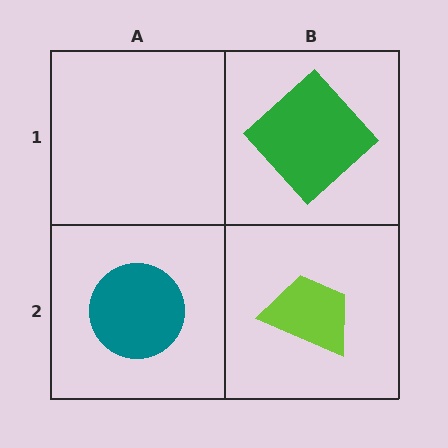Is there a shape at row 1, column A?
No, that cell is empty.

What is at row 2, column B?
A lime trapezoid.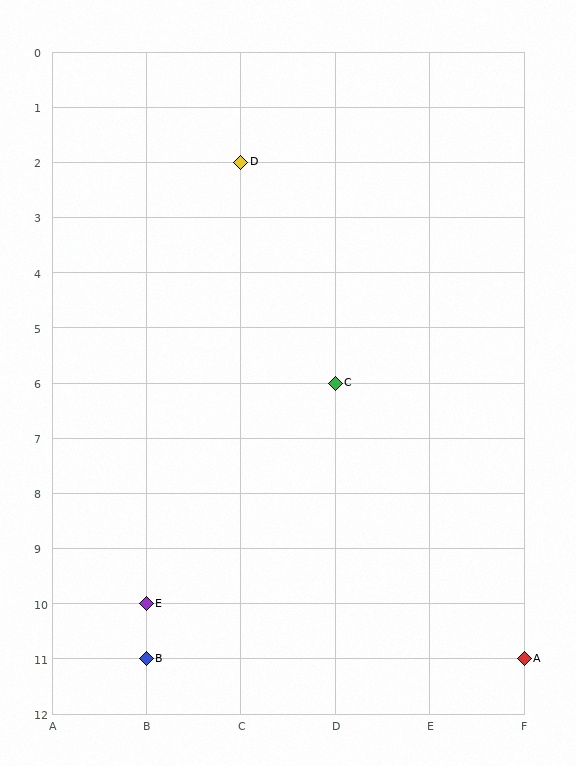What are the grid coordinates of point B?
Point B is at grid coordinates (B, 11).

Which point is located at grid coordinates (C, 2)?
Point D is at (C, 2).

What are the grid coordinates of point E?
Point E is at grid coordinates (B, 10).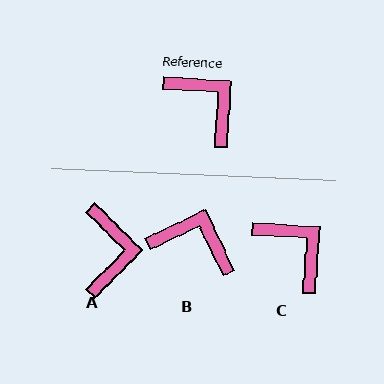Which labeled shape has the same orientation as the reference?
C.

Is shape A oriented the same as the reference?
No, it is off by about 42 degrees.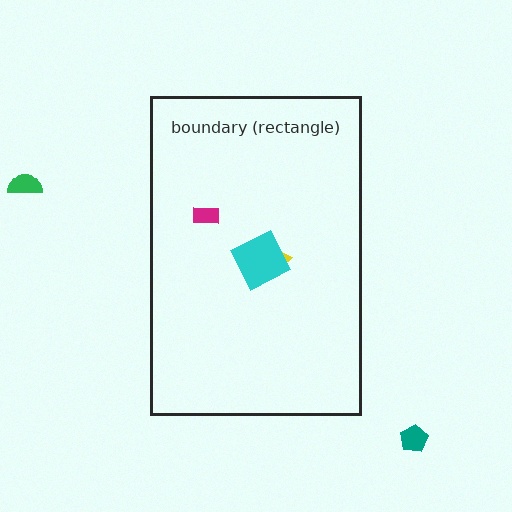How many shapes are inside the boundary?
3 inside, 2 outside.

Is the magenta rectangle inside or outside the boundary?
Inside.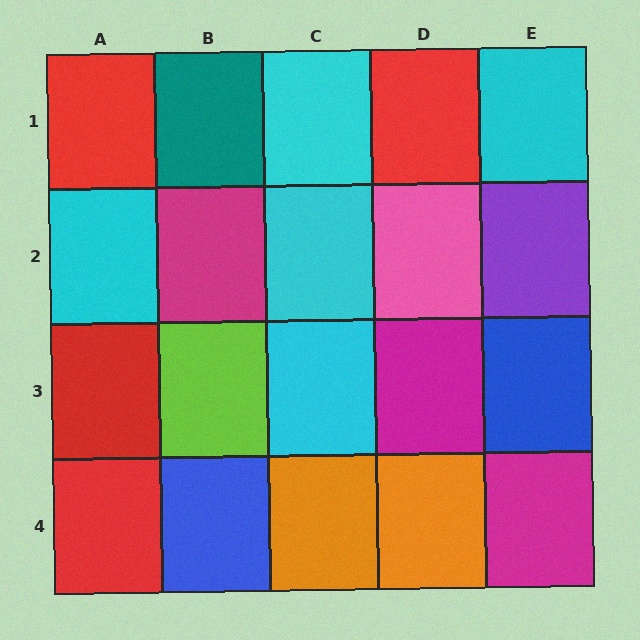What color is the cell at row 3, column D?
Magenta.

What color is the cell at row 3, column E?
Blue.